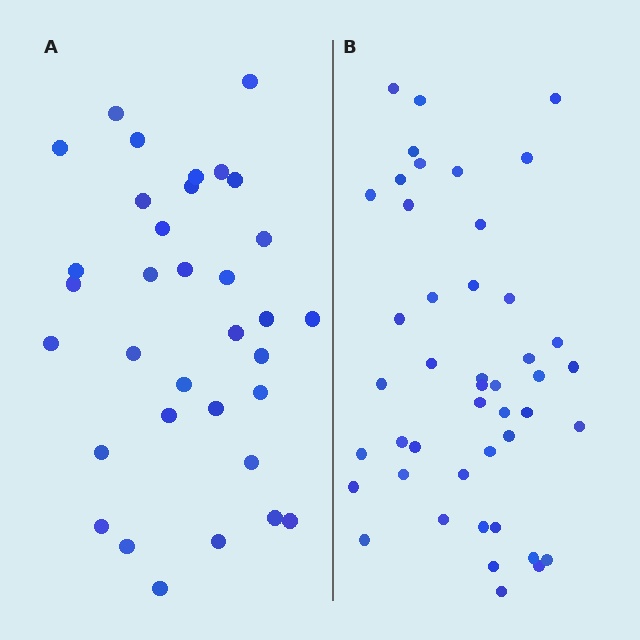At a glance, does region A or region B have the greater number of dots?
Region B (the right region) has more dots.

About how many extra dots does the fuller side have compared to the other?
Region B has roughly 12 or so more dots than region A.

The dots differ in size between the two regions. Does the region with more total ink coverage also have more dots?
No. Region A has more total ink coverage because its dots are larger, but region B actually contains more individual dots. Total area can be misleading — the number of items is what matters here.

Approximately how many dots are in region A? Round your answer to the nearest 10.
About 30 dots. (The exact count is 34, which rounds to 30.)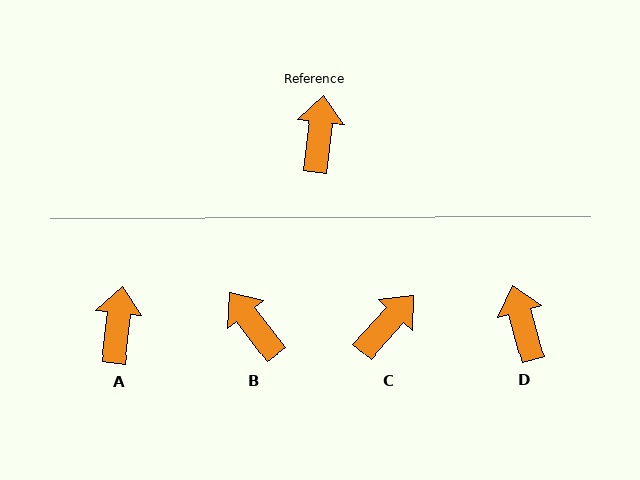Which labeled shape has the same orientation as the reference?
A.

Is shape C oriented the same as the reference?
No, it is off by about 36 degrees.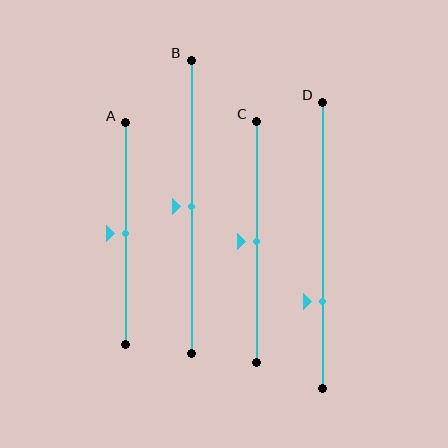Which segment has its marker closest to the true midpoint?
Segment A has its marker closest to the true midpoint.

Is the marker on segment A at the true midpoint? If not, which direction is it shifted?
Yes, the marker on segment A is at the true midpoint.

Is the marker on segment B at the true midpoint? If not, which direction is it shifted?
Yes, the marker on segment B is at the true midpoint.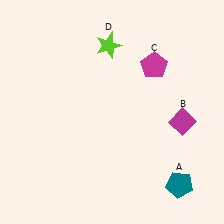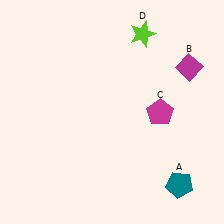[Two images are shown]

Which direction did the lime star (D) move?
The lime star (D) moved right.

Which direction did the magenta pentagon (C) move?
The magenta pentagon (C) moved down.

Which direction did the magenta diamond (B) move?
The magenta diamond (B) moved up.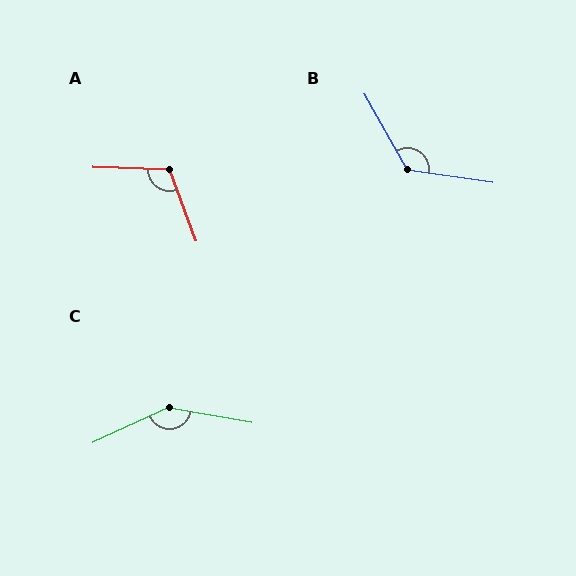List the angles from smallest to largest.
A (112°), B (128°), C (145°).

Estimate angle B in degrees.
Approximately 128 degrees.